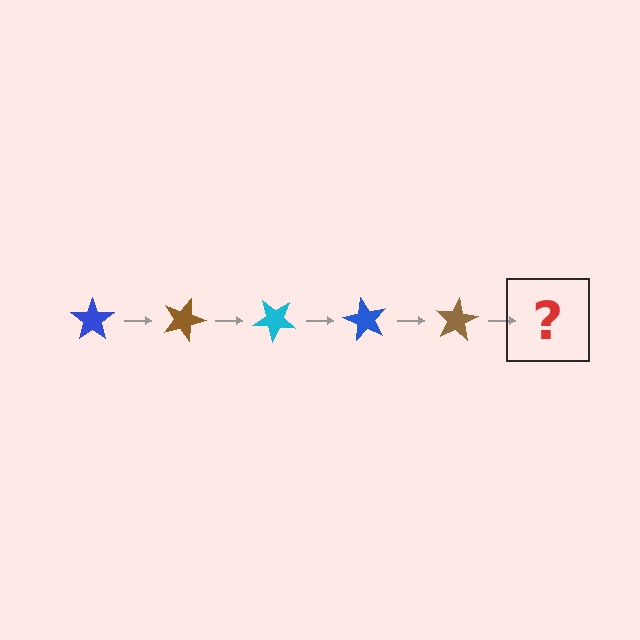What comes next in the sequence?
The next element should be a cyan star, rotated 100 degrees from the start.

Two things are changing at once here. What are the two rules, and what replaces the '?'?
The two rules are that it rotates 20 degrees each step and the color cycles through blue, brown, and cyan. The '?' should be a cyan star, rotated 100 degrees from the start.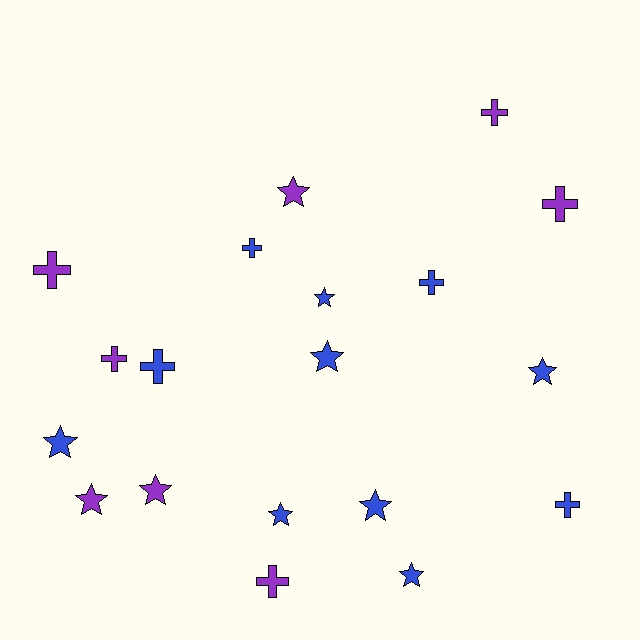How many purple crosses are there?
There are 5 purple crosses.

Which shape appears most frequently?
Star, with 10 objects.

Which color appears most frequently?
Blue, with 11 objects.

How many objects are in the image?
There are 19 objects.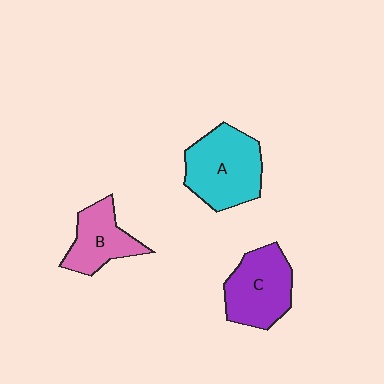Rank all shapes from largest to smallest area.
From largest to smallest: A (cyan), C (purple), B (pink).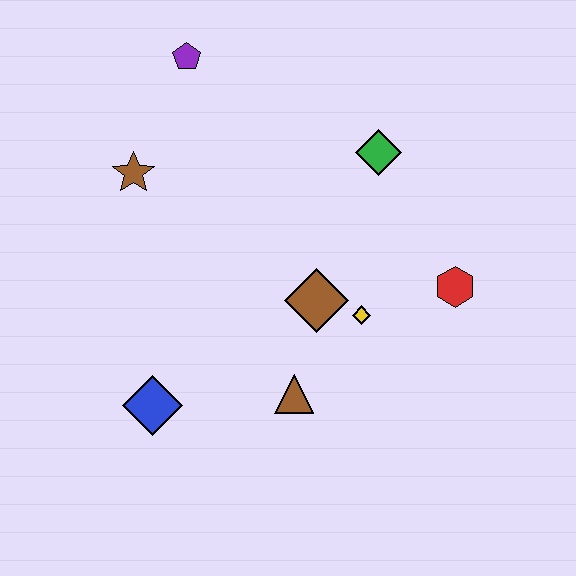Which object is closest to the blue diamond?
The brown triangle is closest to the blue diamond.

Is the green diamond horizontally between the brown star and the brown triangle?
No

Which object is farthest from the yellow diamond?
The purple pentagon is farthest from the yellow diamond.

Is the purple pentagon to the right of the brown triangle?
No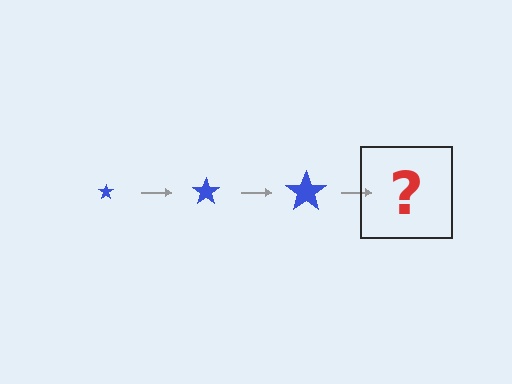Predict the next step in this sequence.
The next step is a blue star, larger than the previous one.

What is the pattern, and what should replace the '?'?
The pattern is that the star gets progressively larger each step. The '?' should be a blue star, larger than the previous one.